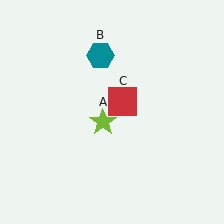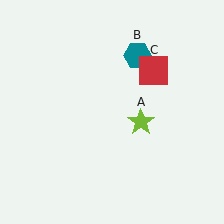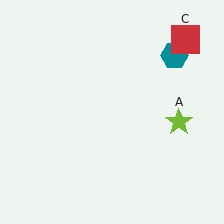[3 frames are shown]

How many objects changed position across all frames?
3 objects changed position: lime star (object A), teal hexagon (object B), red square (object C).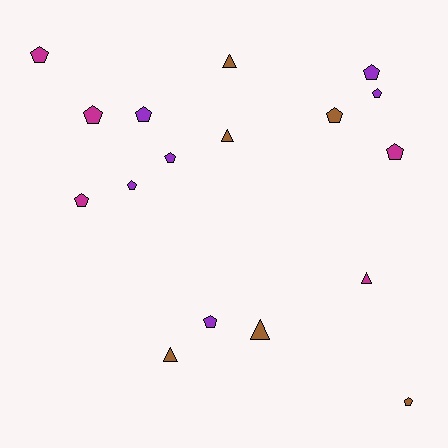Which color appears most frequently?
Purple, with 6 objects.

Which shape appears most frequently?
Pentagon, with 12 objects.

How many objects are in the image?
There are 17 objects.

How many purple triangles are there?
There are no purple triangles.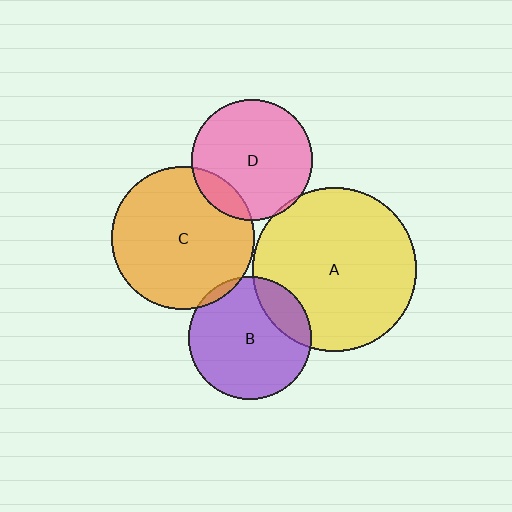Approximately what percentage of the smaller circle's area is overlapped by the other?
Approximately 5%.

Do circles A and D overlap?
Yes.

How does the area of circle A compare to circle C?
Approximately 1.3 times.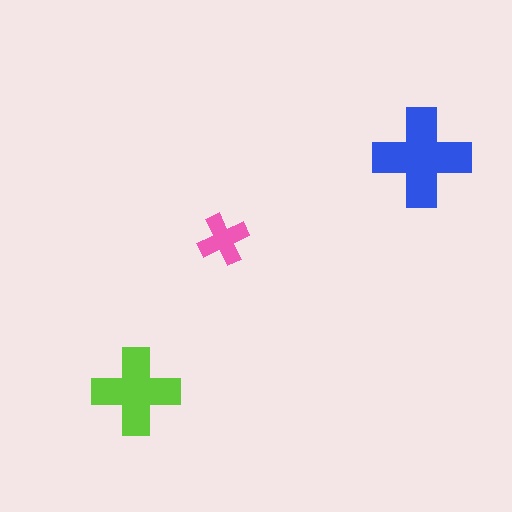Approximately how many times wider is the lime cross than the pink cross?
About 1.5 times wider.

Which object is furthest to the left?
The lime cross is leftmost.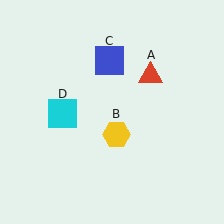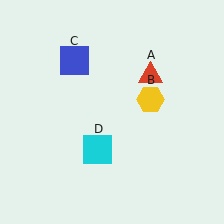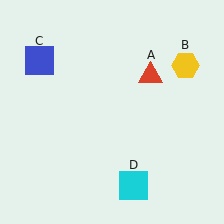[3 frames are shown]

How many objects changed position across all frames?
3 objects changed position: yellow hexagon (object B), blue square (object C), cyan square (object D).